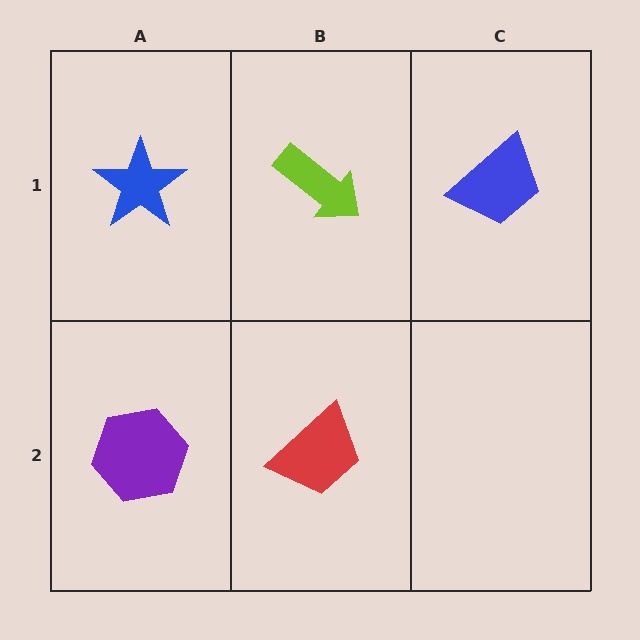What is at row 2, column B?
A red trapezoid.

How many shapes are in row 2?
2 shapes.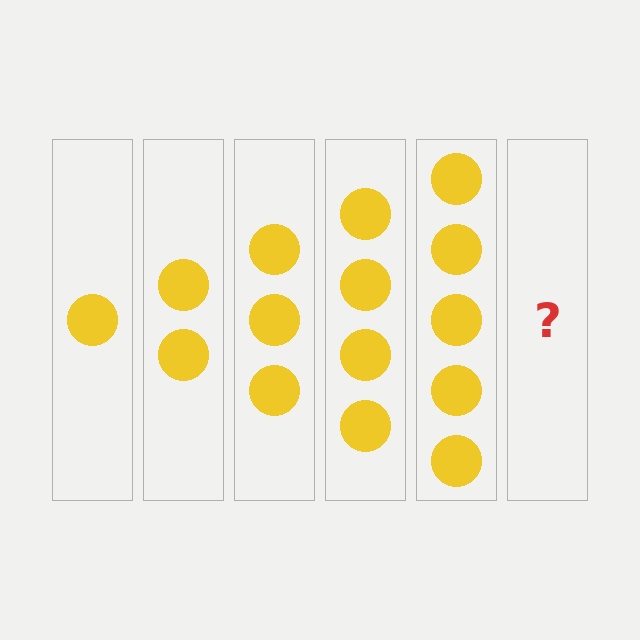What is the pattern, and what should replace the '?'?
The pattern is that each step adds one more circle. The '?' should be 6 circles.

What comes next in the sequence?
The next element should be 6 circles.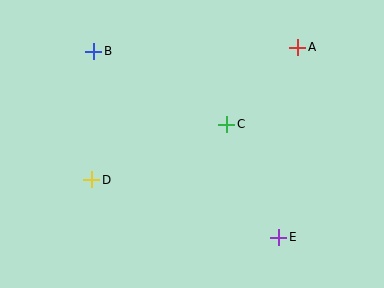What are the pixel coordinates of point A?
Point A is at (298, 47).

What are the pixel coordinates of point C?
Point C is at (227, 124).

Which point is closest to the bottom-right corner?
Point E is closest to the bottom-right corner.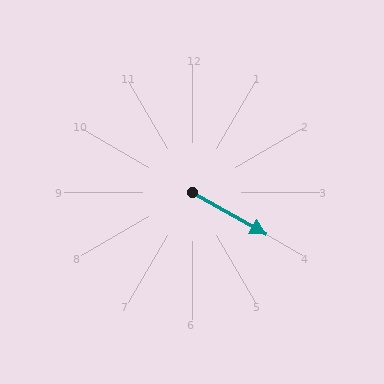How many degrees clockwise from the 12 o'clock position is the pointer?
Approximately 120 degrees.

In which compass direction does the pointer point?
Southeast.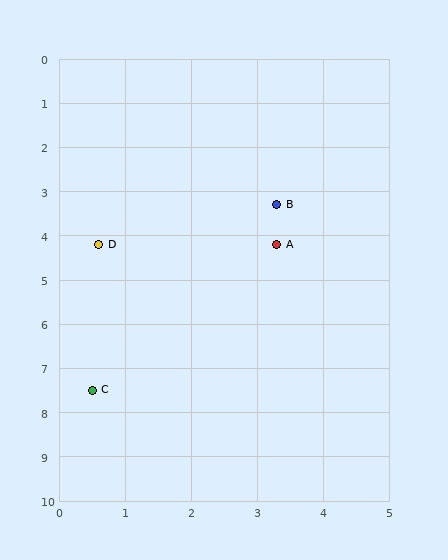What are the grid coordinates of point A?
Point A is at approximately (3.3, 4.2).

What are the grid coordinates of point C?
Point C is at approximately (0.5, 7.5).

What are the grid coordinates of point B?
Point B is at approximately (3.3, 3.3).